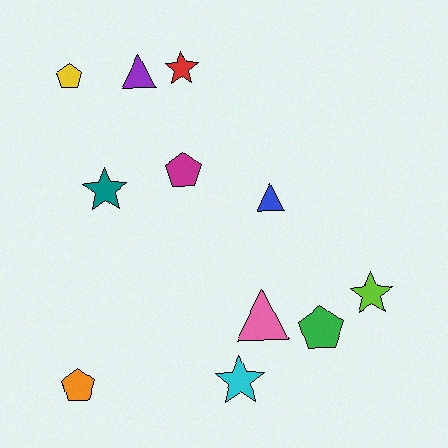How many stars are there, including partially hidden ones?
There are 4 stars.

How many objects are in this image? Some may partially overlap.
There are 11 objects.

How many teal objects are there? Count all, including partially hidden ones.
There is 1 teal object.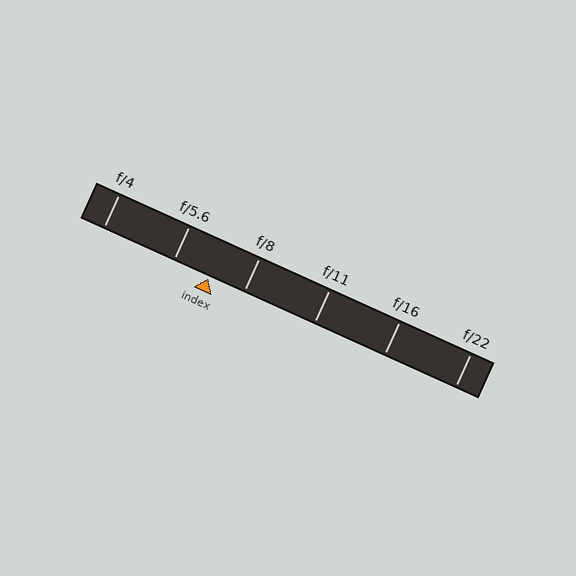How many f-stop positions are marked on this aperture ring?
There are 6 f-stop positions marked.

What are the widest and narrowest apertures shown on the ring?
The widest aperture shown is f/4 and the narrowest is f/22.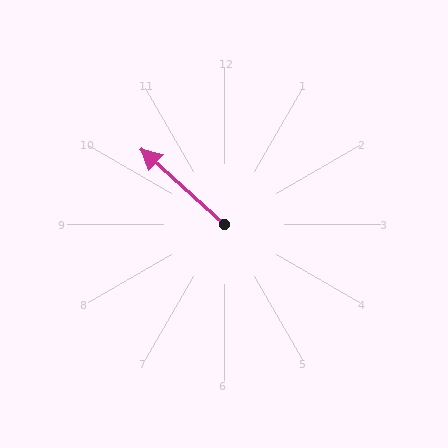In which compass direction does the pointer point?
Northwest.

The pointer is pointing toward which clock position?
Roughly 10 o'clock.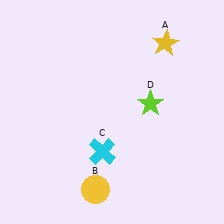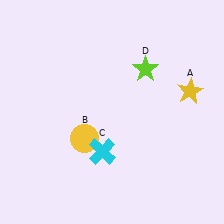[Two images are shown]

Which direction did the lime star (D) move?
The lime star (D) moved up.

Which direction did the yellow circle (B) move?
The yellow circle (B) moved up.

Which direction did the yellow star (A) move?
The yellow star (A) moved down.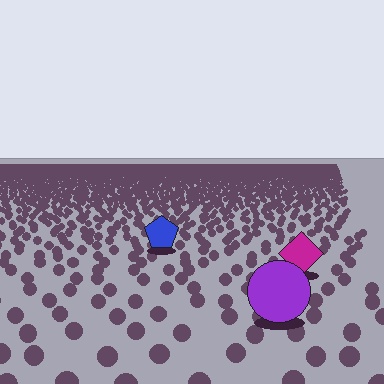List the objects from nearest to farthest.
From nearest to farthest: the purple circle, the magenta diamond, the blue pentagon.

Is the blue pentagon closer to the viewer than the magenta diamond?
No. The magenta diamond is closer — you can tell from the texture gradient: the ground texture is coarser near it.